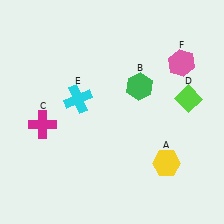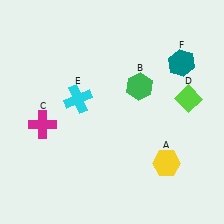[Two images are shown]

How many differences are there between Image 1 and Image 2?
There is 1 difference between the two images.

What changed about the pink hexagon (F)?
In Image 1, F is pink. In Image 2, it changed to teal.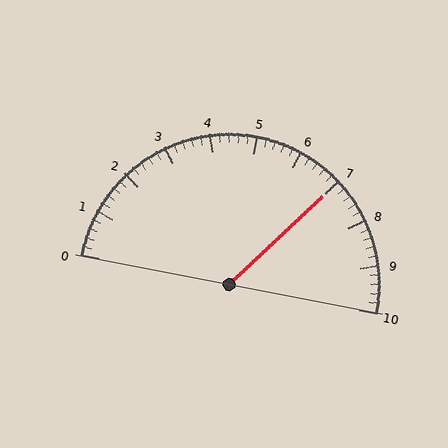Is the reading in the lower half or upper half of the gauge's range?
The reading is in the upper half of the range (0 to 10).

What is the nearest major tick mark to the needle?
The nearest major tick mark is 7.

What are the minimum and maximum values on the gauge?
The gauge ranges from 0 to 10.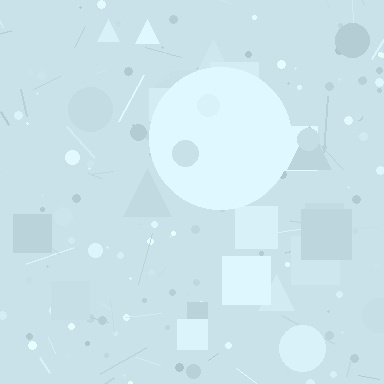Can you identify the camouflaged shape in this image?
The camouflaged shape is a circle.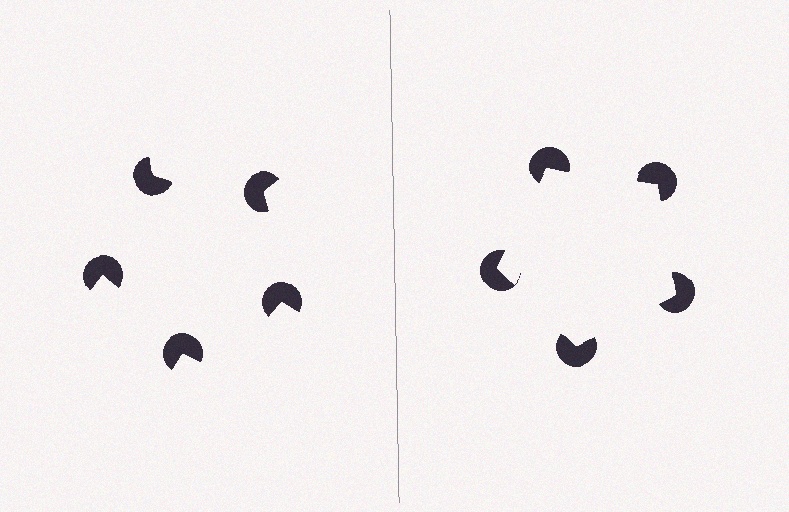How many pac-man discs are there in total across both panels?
10 — 5 on each side.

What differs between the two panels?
The pac-man discs are positioned identically on both sides; only the wedge orientations differ. On the right they align to a pentagon; on the left they are misaligned.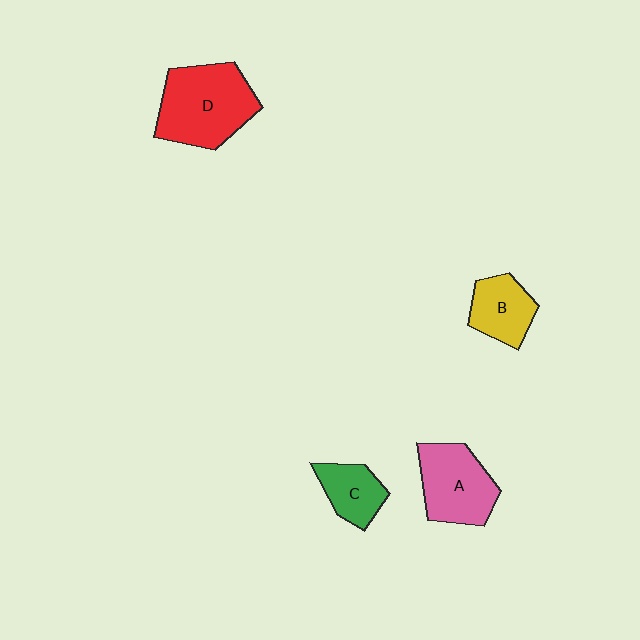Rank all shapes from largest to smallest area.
From largest to smallest: D (red), A (pink), B (yellow), C (green).